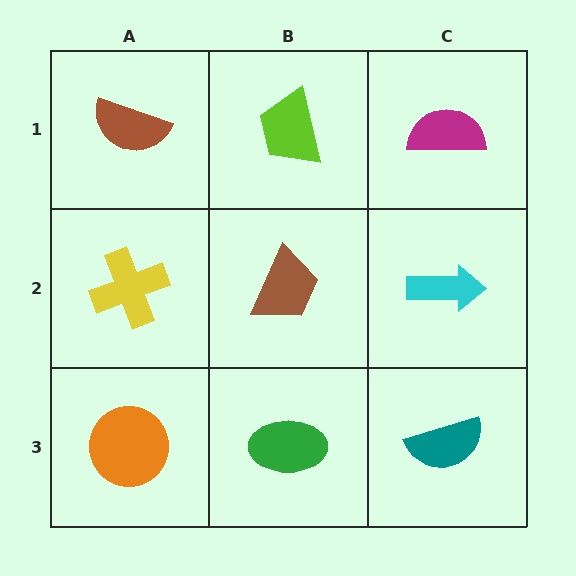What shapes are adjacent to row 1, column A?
A yellow cross (row 2, column A), a lime trapezoid (row 1, column B).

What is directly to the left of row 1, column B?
A brown semicircle.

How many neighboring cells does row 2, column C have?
3.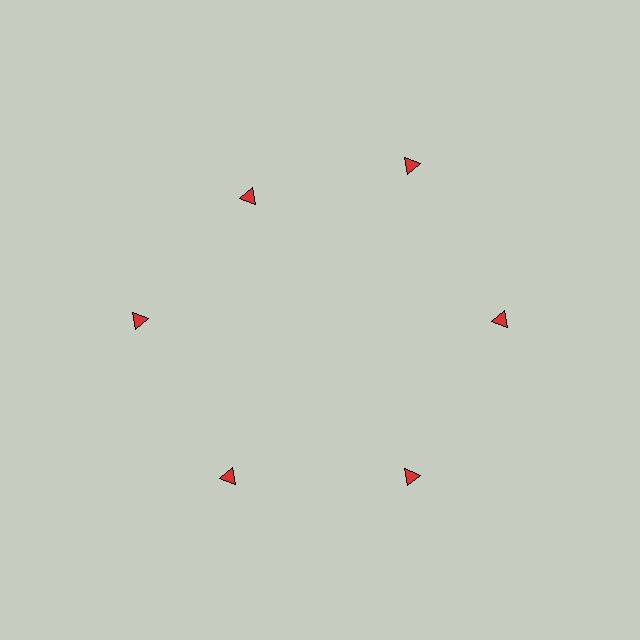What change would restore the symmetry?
The symmetry would be restored by moving it outward, back onto the ring so that all 6 triangles sit at equal angles and equal distance from the center.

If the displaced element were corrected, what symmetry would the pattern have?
It would have 6-fold rotational symmetry — the pattern would map onto itself every 60 degrees.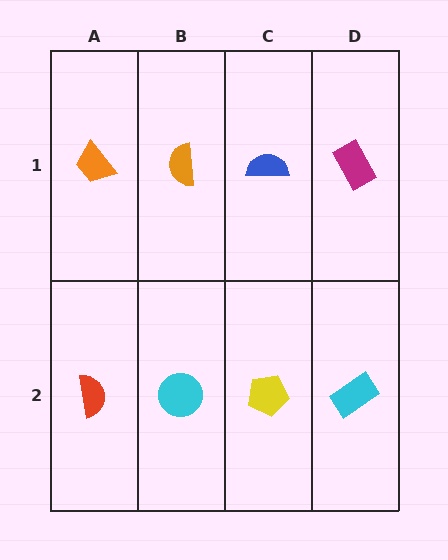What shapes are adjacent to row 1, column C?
A yellow pentagon (row 2, column C), an orange semicircle (row 1, column B), a magenta rectangle (row 1, column D).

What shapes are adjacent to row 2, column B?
An orange semicircle (row 1, column B), a red semicircle (row 2, column A), a yellow pentagon (row 2, column C).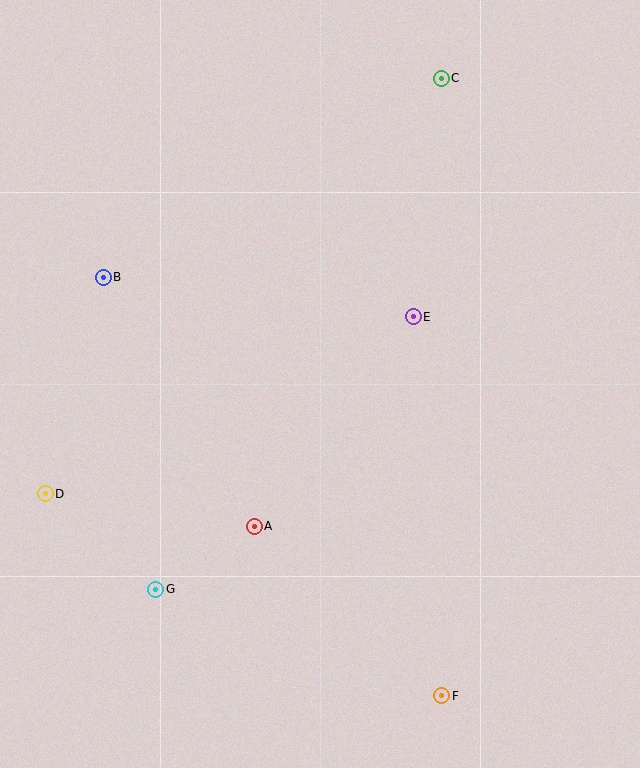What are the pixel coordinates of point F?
Point F is at (442, 696).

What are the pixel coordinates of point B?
Point B is at (103, 277).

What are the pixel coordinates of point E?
Point E is at (413, 317).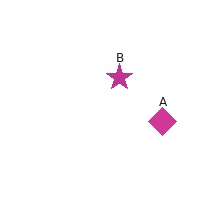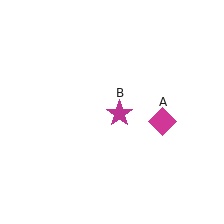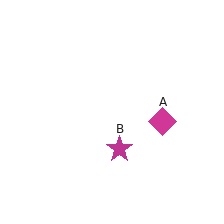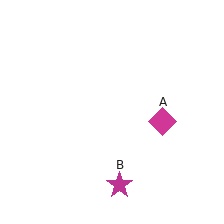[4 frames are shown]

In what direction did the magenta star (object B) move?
The magenta star (object B) moved down.